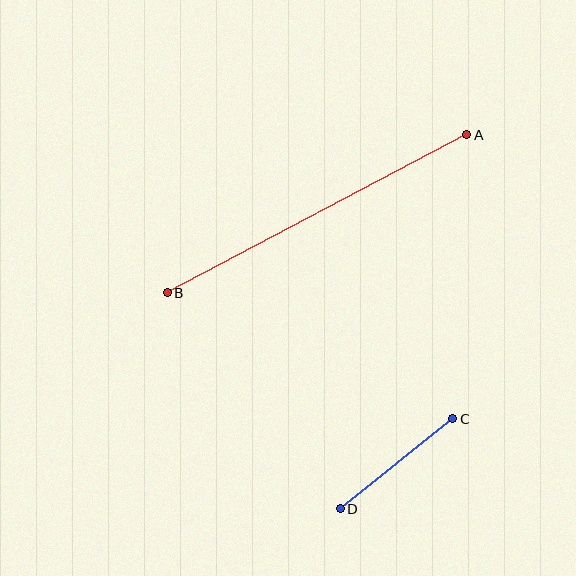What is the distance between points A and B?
The distance is approximately 339 pixels.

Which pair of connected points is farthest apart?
Points A and B are farthest apart.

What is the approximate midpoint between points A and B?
The midpoint is at approximately (317, 214) pixels.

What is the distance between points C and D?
The distance is approximately 144 pixels.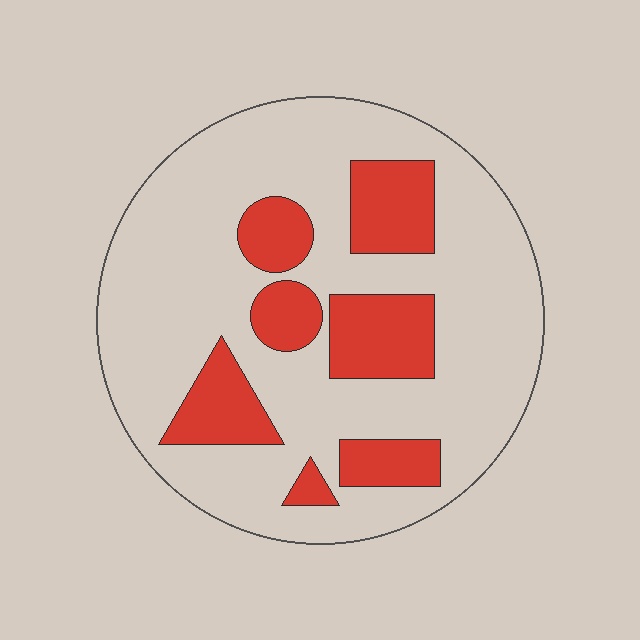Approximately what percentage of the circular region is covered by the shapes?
Approximately 25%.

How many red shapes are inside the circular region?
7.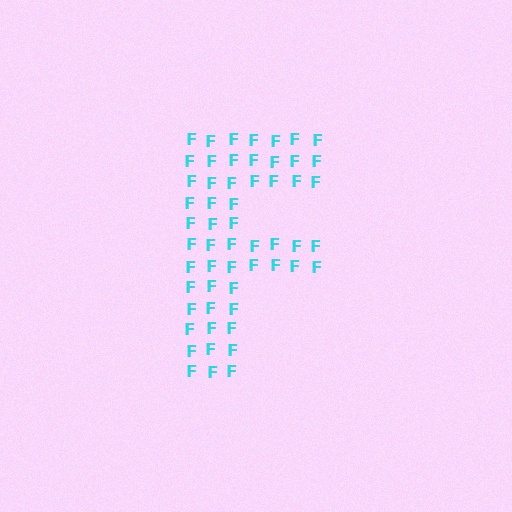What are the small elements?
The small elements are letter F's.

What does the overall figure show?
The overall figure shows the letter F.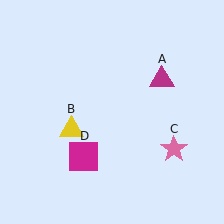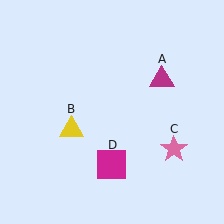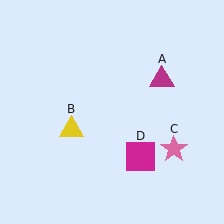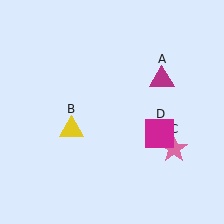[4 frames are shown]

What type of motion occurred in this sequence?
The magenta square (object D) rotated counterclockwise around the center of the scene.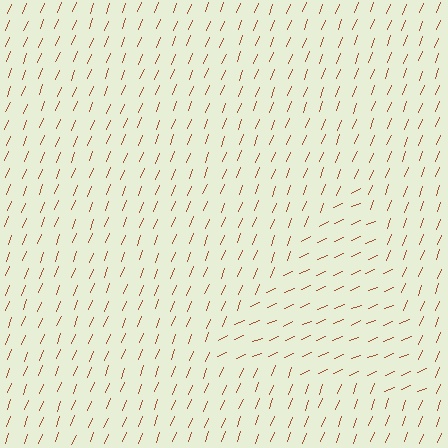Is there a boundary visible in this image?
Yes, there is a texture boundary formed by a change in line orientation.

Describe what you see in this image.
The image is filled with small brown line segments. A triangle region in the image has lines oriented differently from the surrounding lines, creating a visible texture boundary.